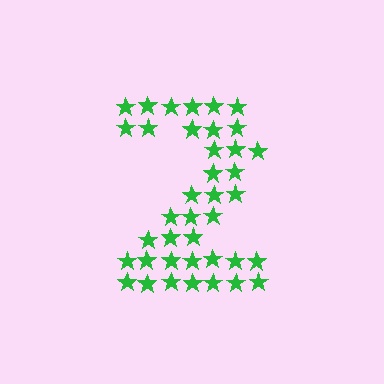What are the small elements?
The small elements are stars.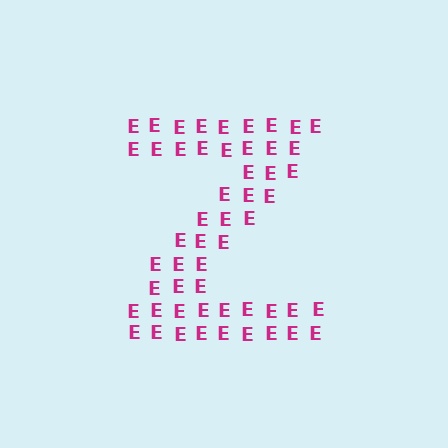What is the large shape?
The large shape is the letter Z.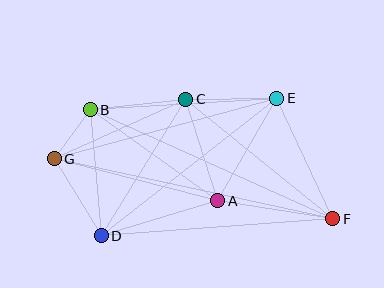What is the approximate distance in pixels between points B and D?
The distance between B and D is approximately 126 pixels.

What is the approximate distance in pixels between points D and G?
The distance between D and G is approximately 90 pixels.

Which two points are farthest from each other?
Points F and G are farthest from each other.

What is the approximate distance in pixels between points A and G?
The distance between A and G is approximately 169 pixels.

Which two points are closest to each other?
Points B and G are closest to each other.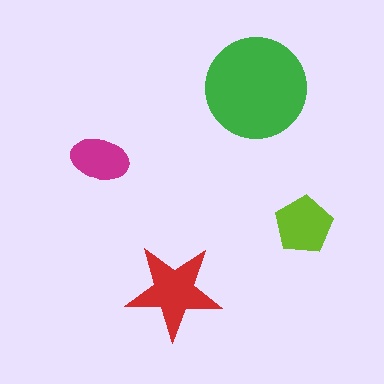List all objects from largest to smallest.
The green circle, the red star, the lime pentagon, the magenta ellipse.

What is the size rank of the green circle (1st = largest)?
1st.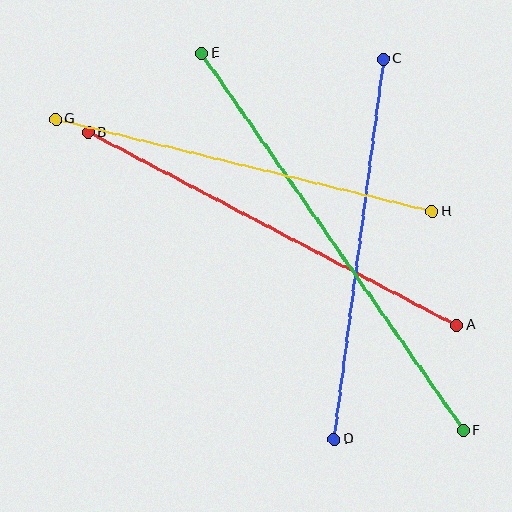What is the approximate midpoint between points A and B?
The midpoint is at approximately (272, 229) pixels.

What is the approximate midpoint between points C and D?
The midpoint is at approximately (359, 249) pixels.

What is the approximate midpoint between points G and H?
The midpoint is at approximately (244, 165) pixels.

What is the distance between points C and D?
The distance is approximately 384 pixels.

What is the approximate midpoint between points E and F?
The midpoint is at approximately (332, 242) pixels.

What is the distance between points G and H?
The distance is approximately 388 pixels.